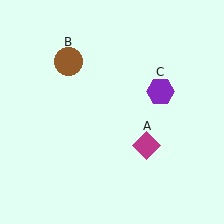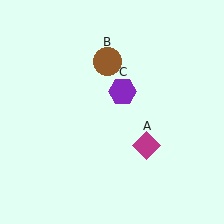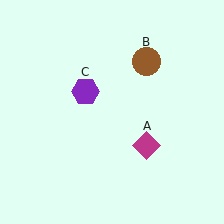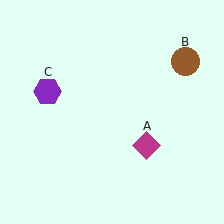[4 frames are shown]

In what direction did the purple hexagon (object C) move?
The purple hexagon (object C) moved left.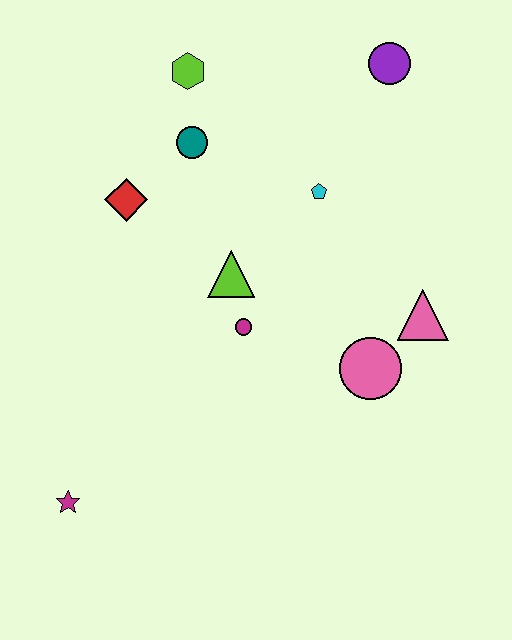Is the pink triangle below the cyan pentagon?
Yes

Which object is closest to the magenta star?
The magenta circle is closest to the magenta star.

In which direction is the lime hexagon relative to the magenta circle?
The lime hexagon is above the magenta circle.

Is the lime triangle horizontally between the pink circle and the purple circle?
No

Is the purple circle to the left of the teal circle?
No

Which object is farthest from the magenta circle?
The purple circle is farthest from the magenta circle.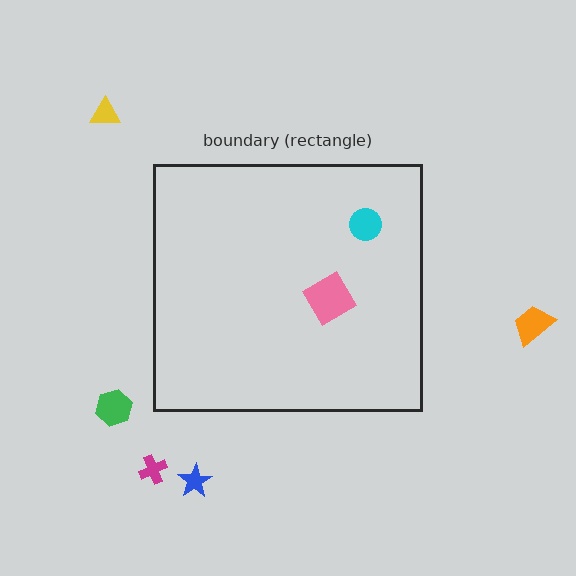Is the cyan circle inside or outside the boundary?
Inside.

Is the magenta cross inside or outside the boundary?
Outside.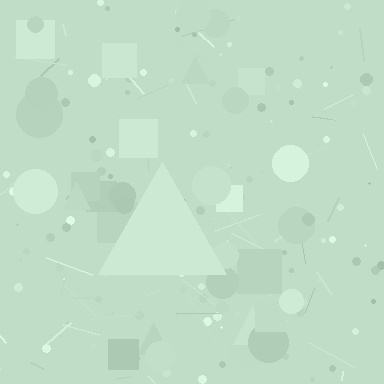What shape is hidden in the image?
A triangle is hidden in the image.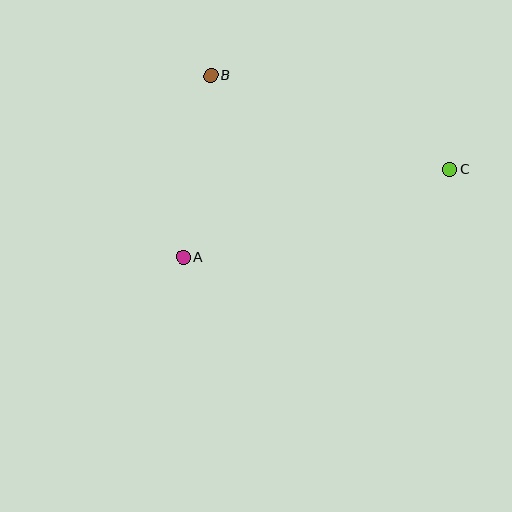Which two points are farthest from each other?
Points A and C are farthest from each other.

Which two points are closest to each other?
Points A and B are closest to each other.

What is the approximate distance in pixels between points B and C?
The distance between B and C is approximately 256 pixels.